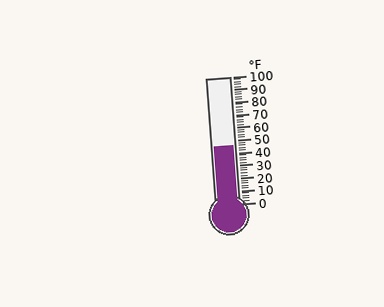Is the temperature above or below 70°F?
The temperature is below 70°F.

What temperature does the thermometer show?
The thermometer shows approximately 46°F.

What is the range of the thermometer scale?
The thermometer scale ranges from 0°F to 100°F.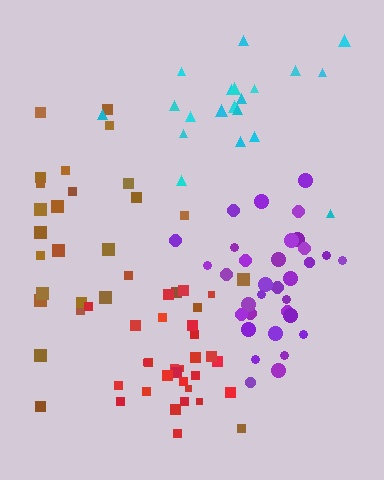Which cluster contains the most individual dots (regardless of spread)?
Purple (35).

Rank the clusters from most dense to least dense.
red, purple, brown, cyan.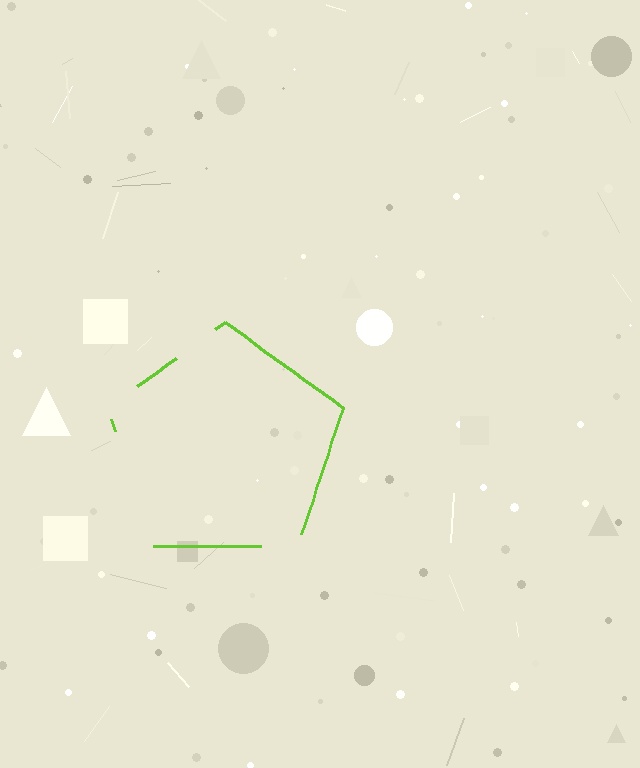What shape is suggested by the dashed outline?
The dashed outline suggests a pentagon.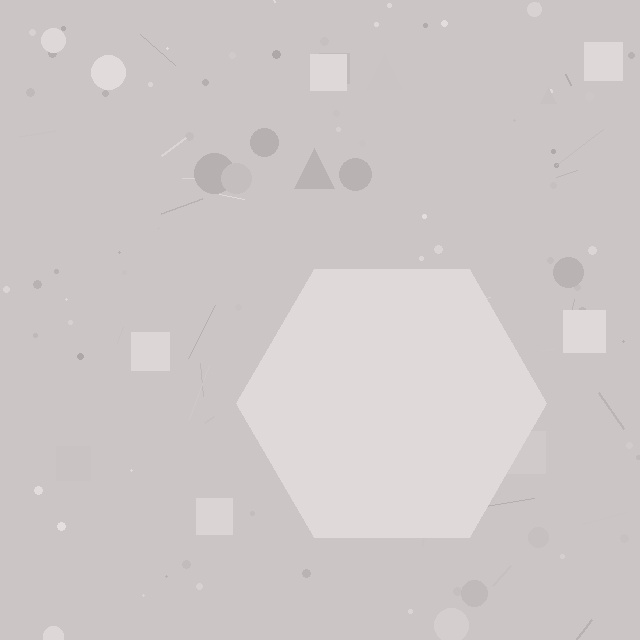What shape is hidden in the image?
A hexagon is hidden in the image.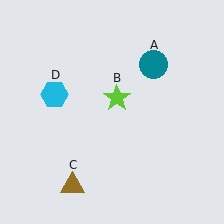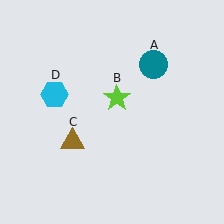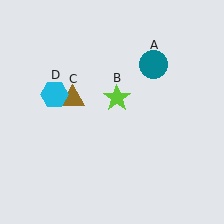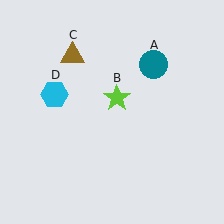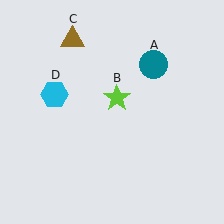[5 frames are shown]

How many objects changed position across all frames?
1 object changed position: brown triangle (object C).